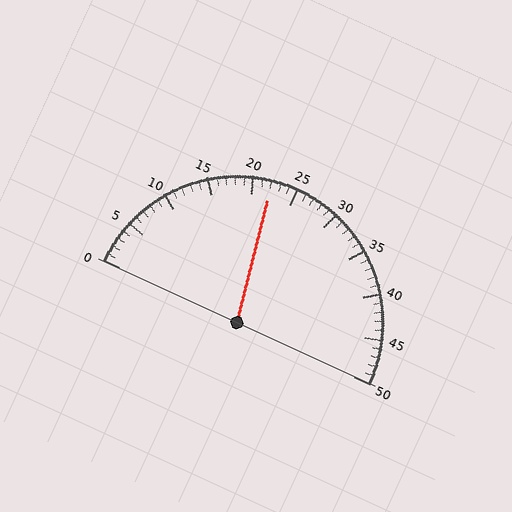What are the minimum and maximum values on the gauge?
The gauge ranges from 0 to 50.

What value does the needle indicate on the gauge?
The needle indicates approximately 22.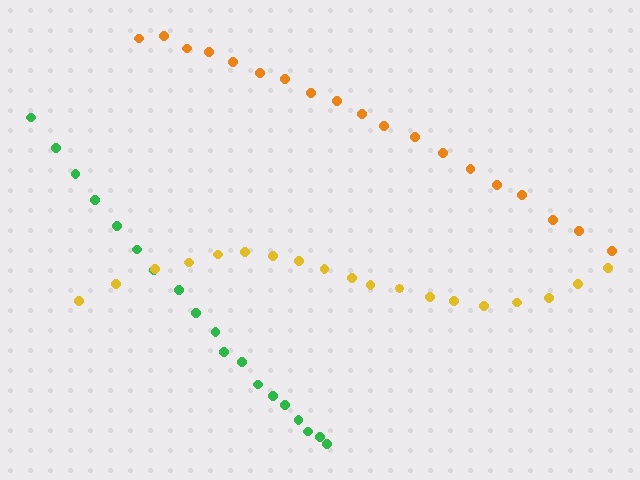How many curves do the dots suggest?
There are 3 distinct paths.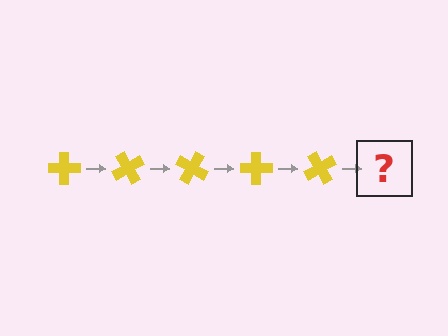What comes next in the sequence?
The next element should be a yellow cross rotated 300 degrees.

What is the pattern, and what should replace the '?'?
The pattern is that the cross rotates 60 degrees each step. The '?' should be a yellow cross rotated 300 degrees.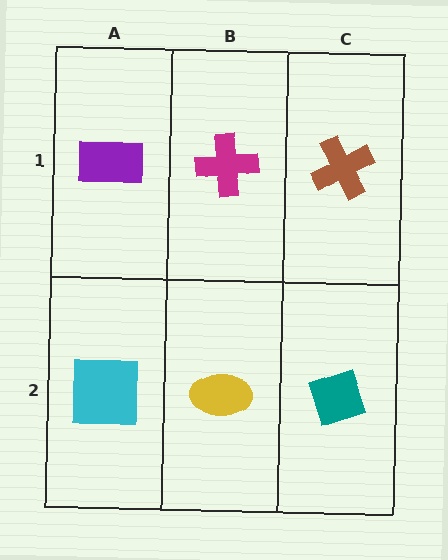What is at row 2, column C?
A teal diamond.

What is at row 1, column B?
A magenta cross.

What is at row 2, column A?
A cyan square.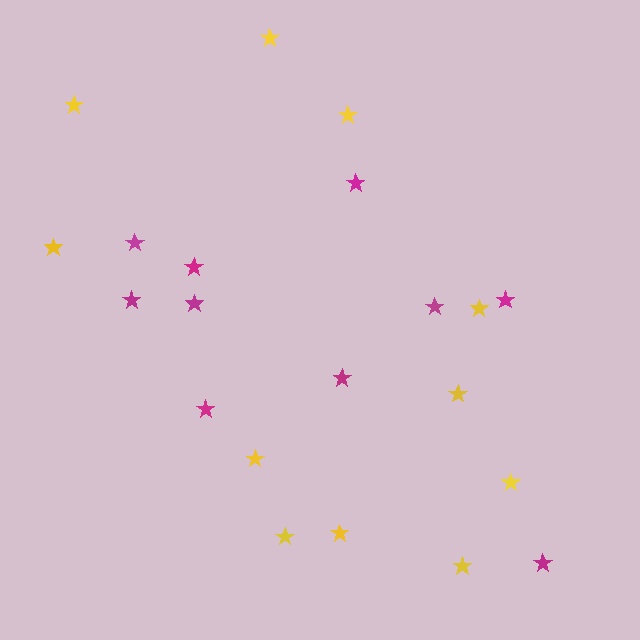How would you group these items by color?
There are 2 groups: one group of yellow stars (11) and one group of magenta stars (10).